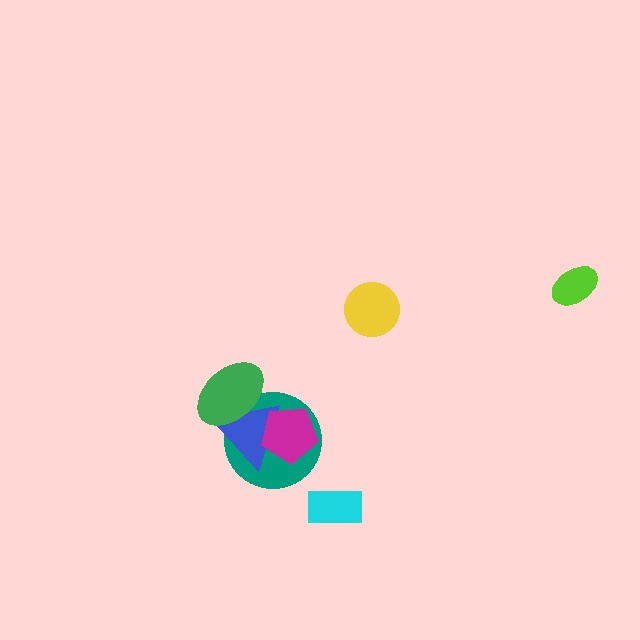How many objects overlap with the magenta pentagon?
2 objects overlap with the magenta pentagon.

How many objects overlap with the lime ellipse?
0 objects overlap with the lime ellipse.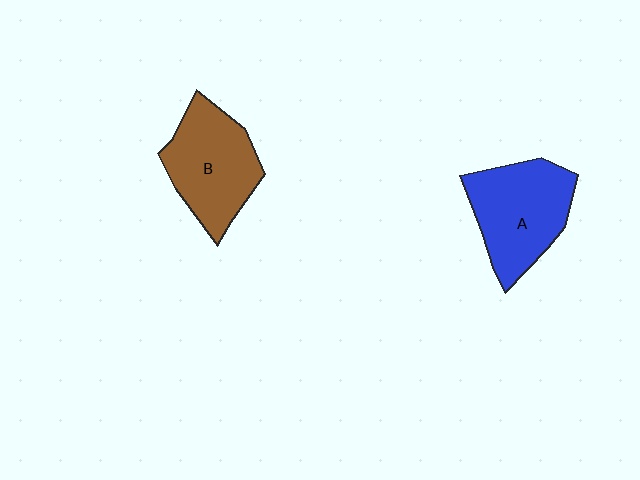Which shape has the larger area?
Shape A (blue).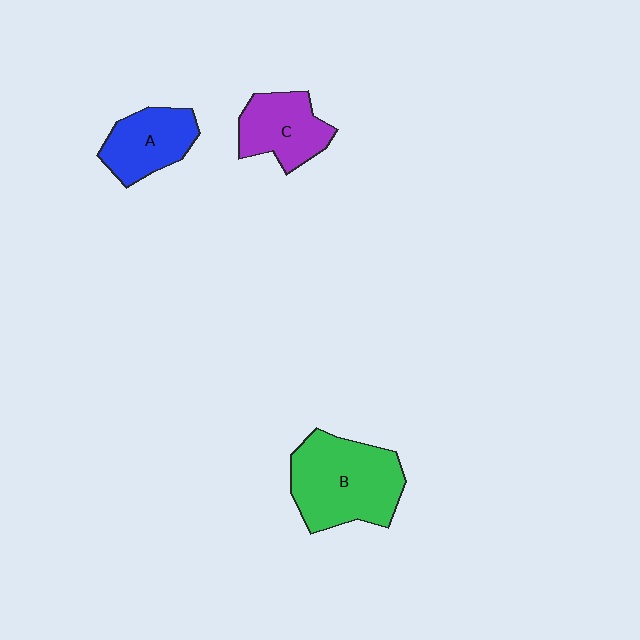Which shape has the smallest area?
Shape A (blue).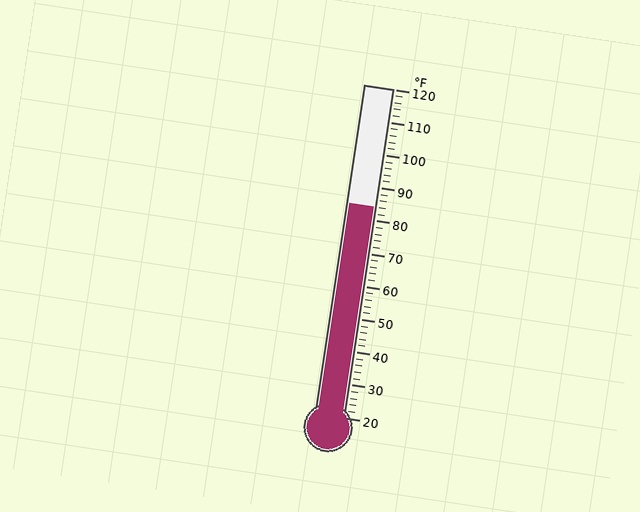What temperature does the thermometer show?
The thermometer shows approximately 84°F.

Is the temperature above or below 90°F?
The temperature is below 90°F.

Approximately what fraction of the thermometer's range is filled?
The thermometer is filled to approximately 65% of its range.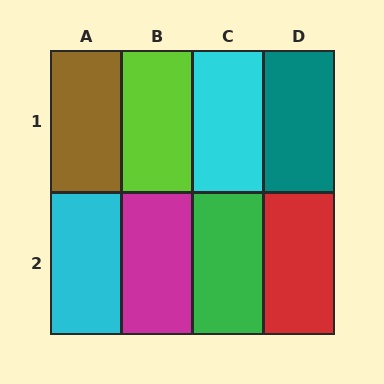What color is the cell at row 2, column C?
Green.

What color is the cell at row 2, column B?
Magenta.